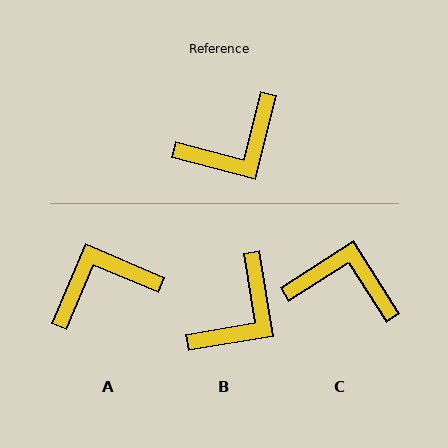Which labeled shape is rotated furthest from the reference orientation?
A, about 171 degrees away.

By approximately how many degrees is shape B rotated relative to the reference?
Approximately 24 degrees counter-clockwise.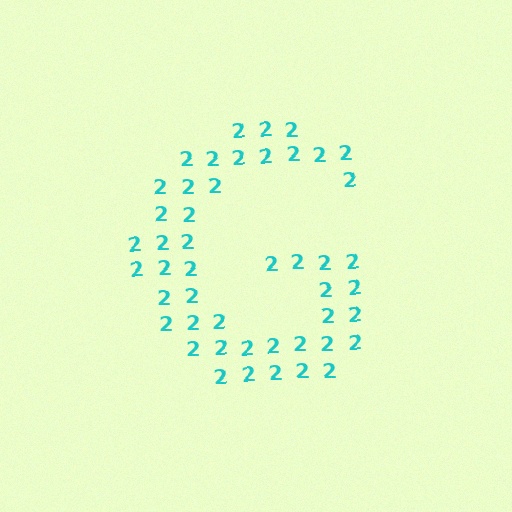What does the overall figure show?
The overall figure shows the letter G.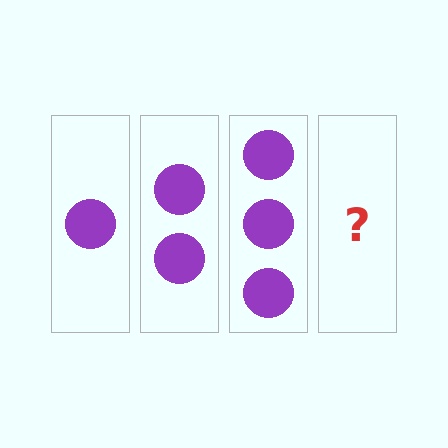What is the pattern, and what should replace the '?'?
The pattern is that each step adds one more circle. The '?' should be 4 circles.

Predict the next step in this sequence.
The next step is 4 circles.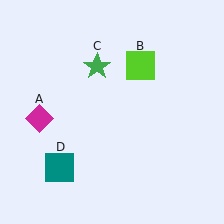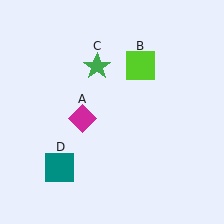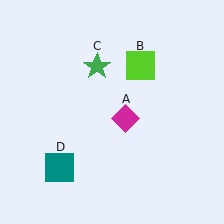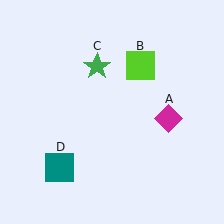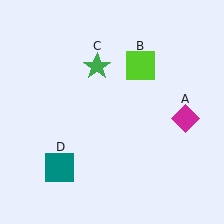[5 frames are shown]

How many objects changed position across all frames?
1 object changed position: magenta diamond (object A).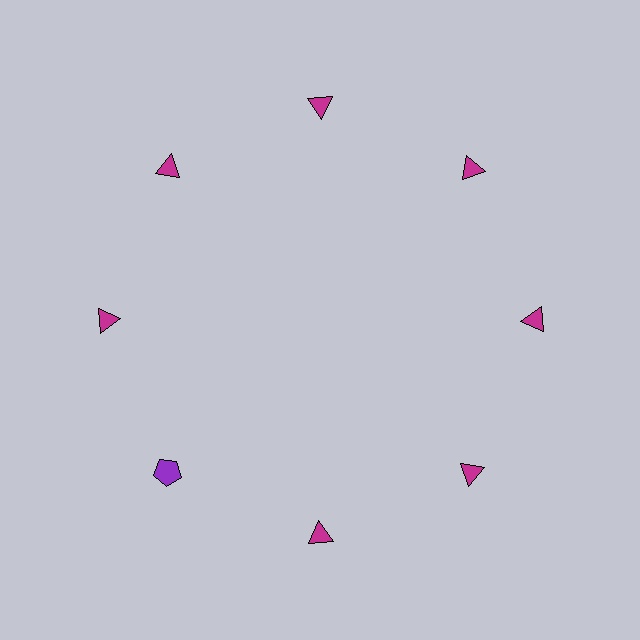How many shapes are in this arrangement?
There are 8 shapes arranged in a ring pattern.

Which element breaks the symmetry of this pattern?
The purple pentagon at roughly the 8 o'clock position breaks the symmetry. All other shapes are magenta triangles.